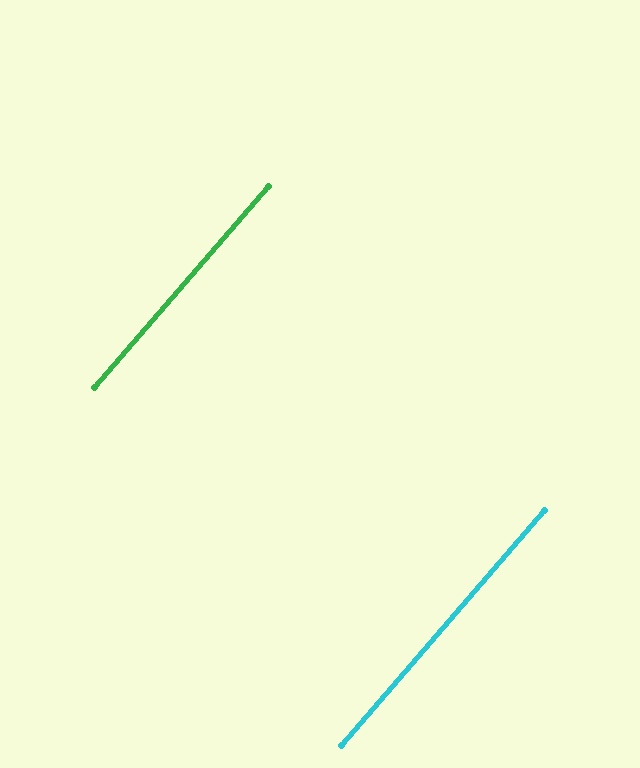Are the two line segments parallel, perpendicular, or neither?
Parallel — their directions differ by only 0.3°.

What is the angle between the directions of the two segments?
Approximately 0 degrees.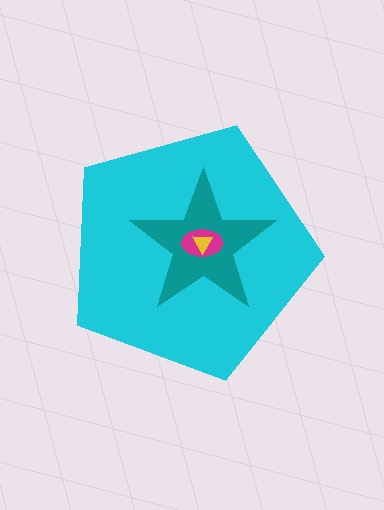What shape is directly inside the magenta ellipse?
The yellow triangle.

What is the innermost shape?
The yellow triangle.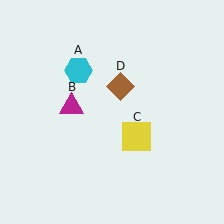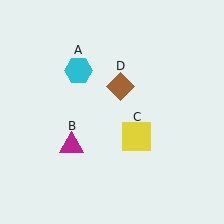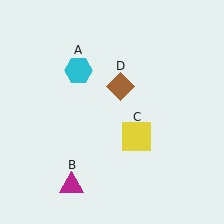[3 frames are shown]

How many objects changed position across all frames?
1 object changed position: magenta triangle (object B).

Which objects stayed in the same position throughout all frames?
Cyan hexagon (object A) and yellow square (object C) and brown diamond (object D) remained stationary.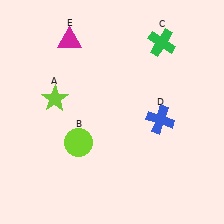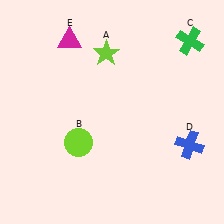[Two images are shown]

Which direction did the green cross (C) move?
The green cross (C) moved right.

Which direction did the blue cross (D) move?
The blue cross (D) moved right.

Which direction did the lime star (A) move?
The lime star (A) moved right.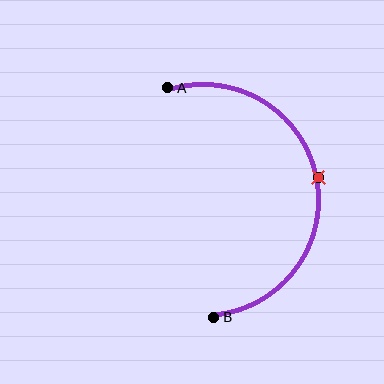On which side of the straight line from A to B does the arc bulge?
The arc bulges to the right of the straight line connecting A and B.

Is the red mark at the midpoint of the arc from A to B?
Yes. The red mark lies on the arc at equal arc-length from both A and B — it is the arc midpoint.